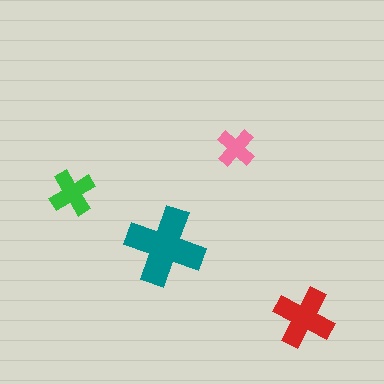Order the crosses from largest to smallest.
the teal one, the red one, the green one, the pink one.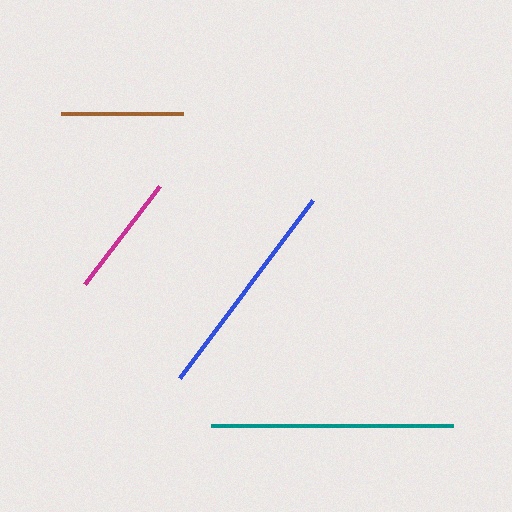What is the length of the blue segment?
The blue segment is approximately 222 pixels long.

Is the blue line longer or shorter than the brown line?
The blue line is longer than the brown line.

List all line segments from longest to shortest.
From longest to shortest: teal, blue, magenta, brown.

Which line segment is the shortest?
The brown line is the shortest at approximately 122 pixels.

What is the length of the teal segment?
The teal segment is approximately 242 pixels long.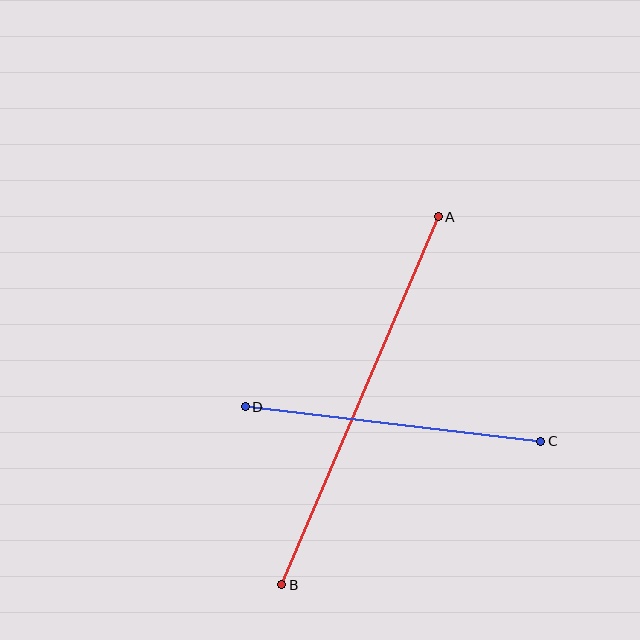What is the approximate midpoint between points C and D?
The midpoint is at approximately (393, 424) pixels.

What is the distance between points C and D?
The distance is approximately 297 pixels.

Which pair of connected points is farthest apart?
Points A and B are farthest apart.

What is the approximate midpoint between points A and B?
The midpoint is at approximately (360, 401) pixels.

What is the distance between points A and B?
The distance is approximately 400 pixels.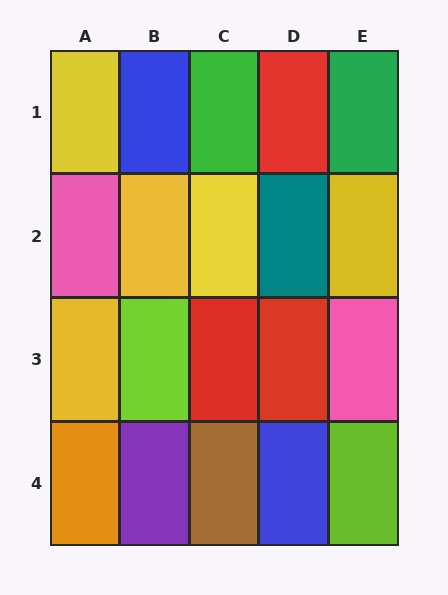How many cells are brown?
1 cell is brown.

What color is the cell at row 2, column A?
Pink.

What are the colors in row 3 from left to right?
Yellow, lime, red, red, pink.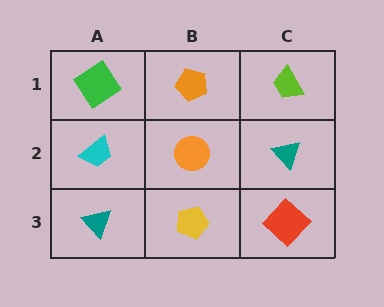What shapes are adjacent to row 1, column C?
A teal triangle (row 2, column C), an orange pentagon (row 1, column B).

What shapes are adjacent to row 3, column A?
A cyan trapezoid (row 2, column A), a yellow pentagon (row 3, column B).